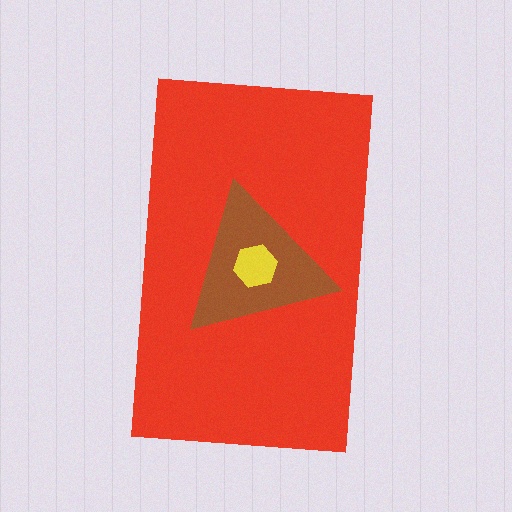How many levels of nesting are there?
3.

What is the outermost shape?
The red rectangle.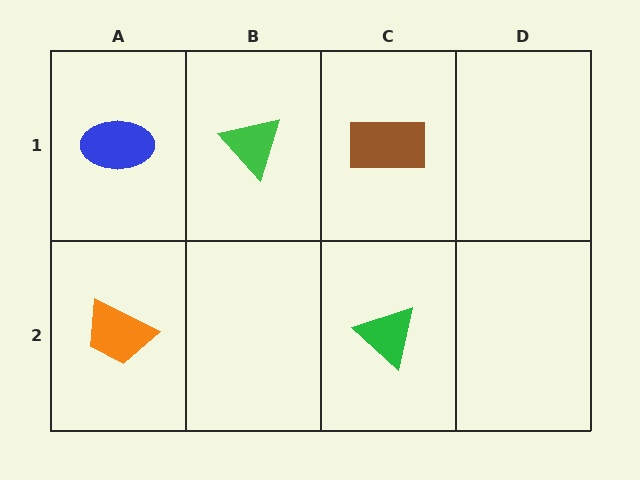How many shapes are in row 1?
3 shapes.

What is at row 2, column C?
A green triangle.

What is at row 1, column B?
A green triangle.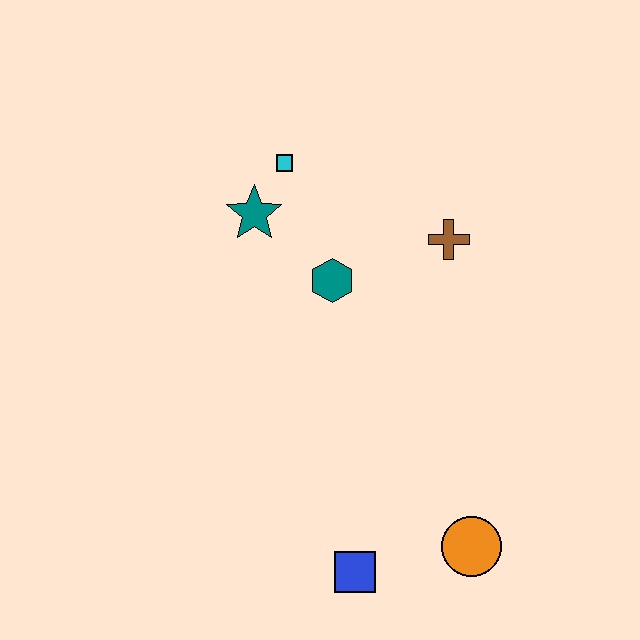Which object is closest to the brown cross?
The teal hexagon is closest to the brown cross.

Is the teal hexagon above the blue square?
Yes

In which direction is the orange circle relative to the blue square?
The orange circle is to the right of the blue square.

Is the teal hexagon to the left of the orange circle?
Yes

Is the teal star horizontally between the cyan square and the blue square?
No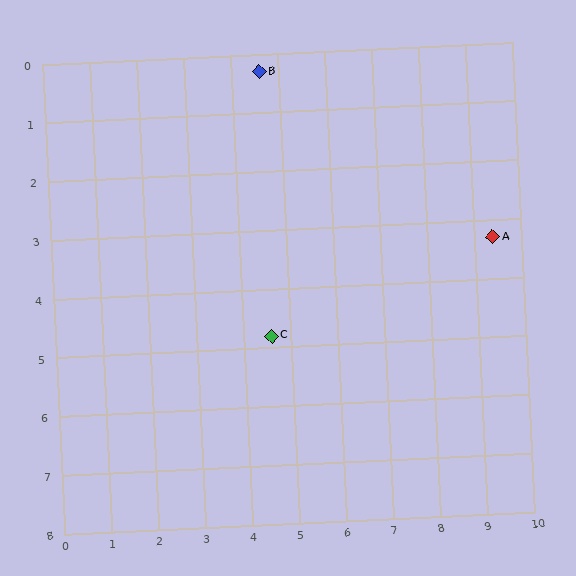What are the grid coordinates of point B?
Point B is at approximately (4.6, 0.3).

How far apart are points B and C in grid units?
Points B and C are about 4.5 grid units apart.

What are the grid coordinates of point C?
Point C is at approximately (4.6, 4.8).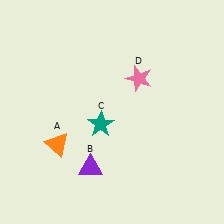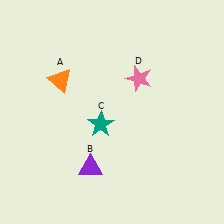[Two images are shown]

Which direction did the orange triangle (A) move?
The orange triangle (A) moved up.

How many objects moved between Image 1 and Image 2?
1 object moved between the two images.